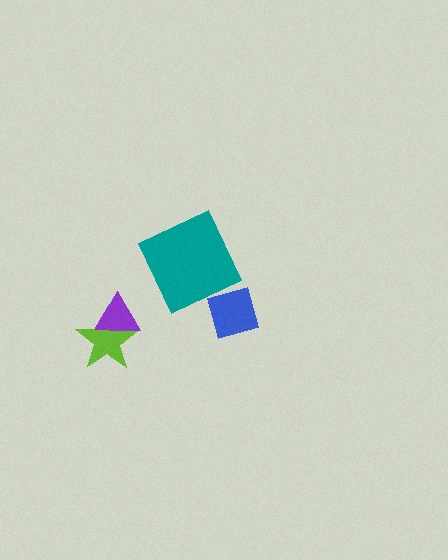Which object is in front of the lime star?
The purple triangle is in front of the lime star.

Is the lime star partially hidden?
Yes, it is partially covered by another shape.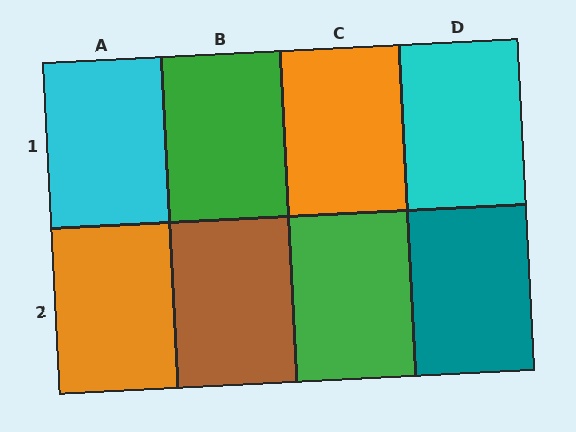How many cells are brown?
1 cell is brown.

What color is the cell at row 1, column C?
Orange.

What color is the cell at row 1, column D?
Cyan.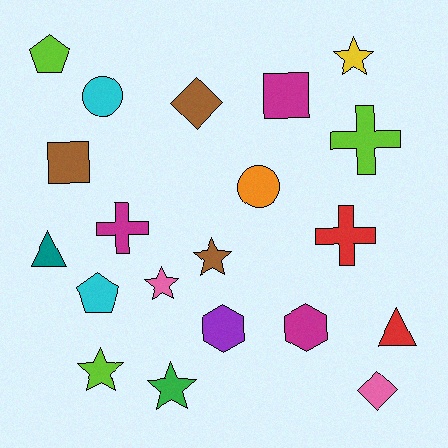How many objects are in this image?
There are 20 objects.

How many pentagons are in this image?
There are 2 pentagons.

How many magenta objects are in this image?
There are 3 magenta objects.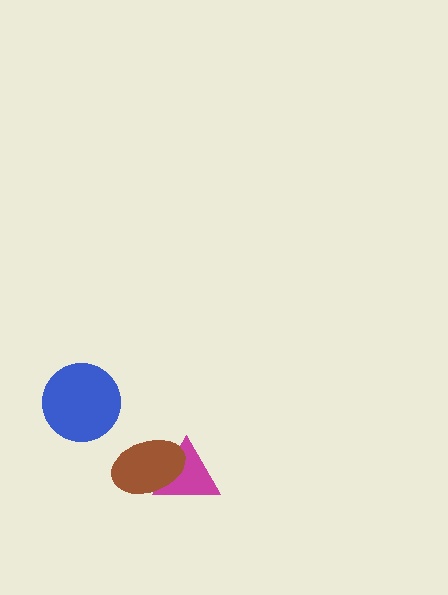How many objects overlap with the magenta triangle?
1 object overlaps with the magenta triangle.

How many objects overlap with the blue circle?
0 objects overlap with the blue circle.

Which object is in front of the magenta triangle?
The brown ellipse is in front of the magenta triangle.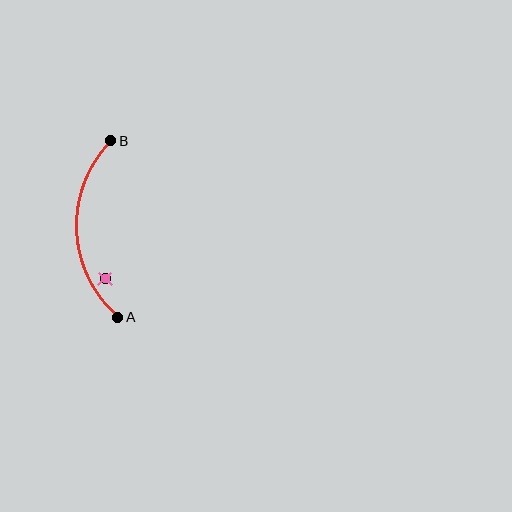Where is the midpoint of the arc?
The arc midpoint is the point on the curve farthest from the straight line joining A and B. It sits to the left of that line.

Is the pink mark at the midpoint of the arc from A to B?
No — the pink mark does not lie on the arc at all. It sits slightly inside the curve.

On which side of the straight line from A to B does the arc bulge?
The arc bulges to the left of the straight line connecting A and B.